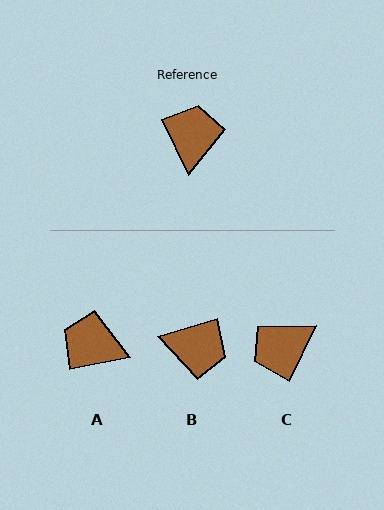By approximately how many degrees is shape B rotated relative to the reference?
Approximately 99 degrees clockwise.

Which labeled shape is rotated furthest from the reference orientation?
C, about 128 degrees away.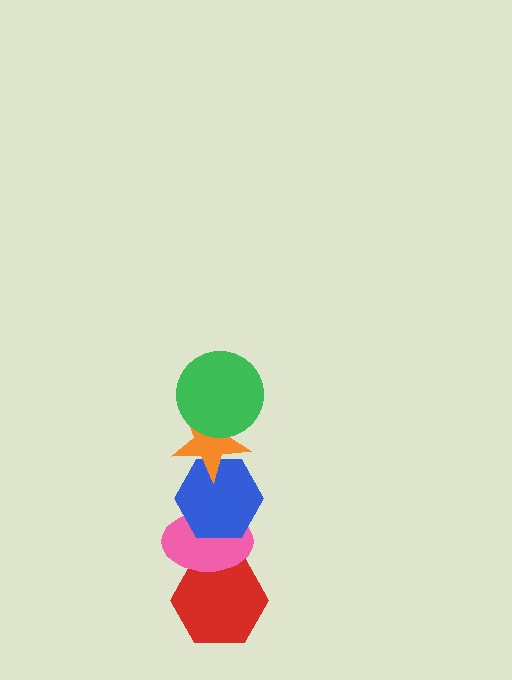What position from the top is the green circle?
The green circle is 1st from the top.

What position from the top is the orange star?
The orange star is 2nd from the top.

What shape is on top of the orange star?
The green circle is on top of the orange star.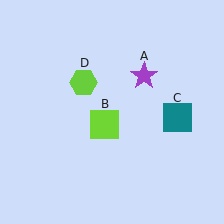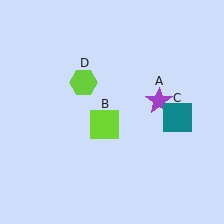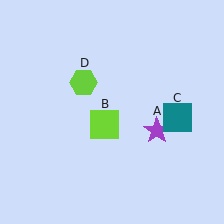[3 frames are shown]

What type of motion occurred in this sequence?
The purple star (object A) rotated clockwise around the center of the scene.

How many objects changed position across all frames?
1 object changed position: purple star (object A).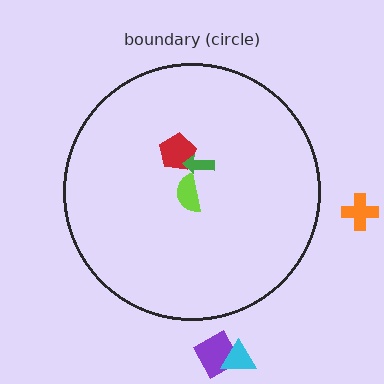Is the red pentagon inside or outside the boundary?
Inside.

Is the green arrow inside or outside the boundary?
Inside.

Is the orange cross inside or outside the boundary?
Outside.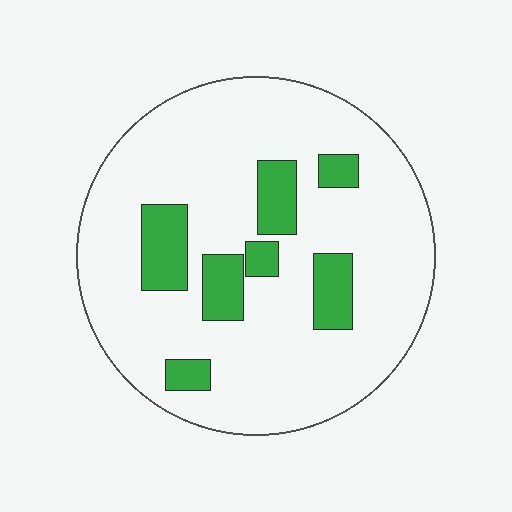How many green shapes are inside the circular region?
7.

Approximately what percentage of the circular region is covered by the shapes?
Approximately 15%.